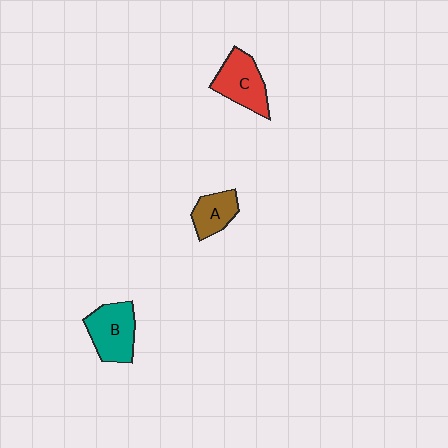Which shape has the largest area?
Shape B (teal).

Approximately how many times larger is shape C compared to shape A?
Approximately 1.5 times.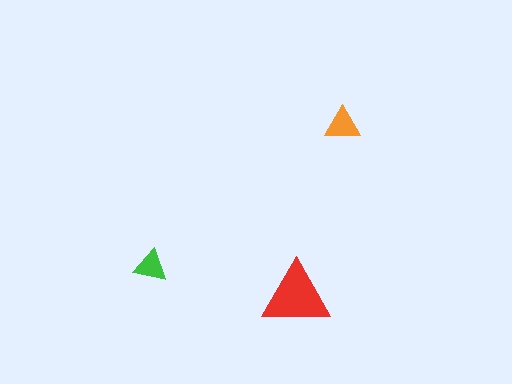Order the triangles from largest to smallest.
the red one, the orange one, the green one.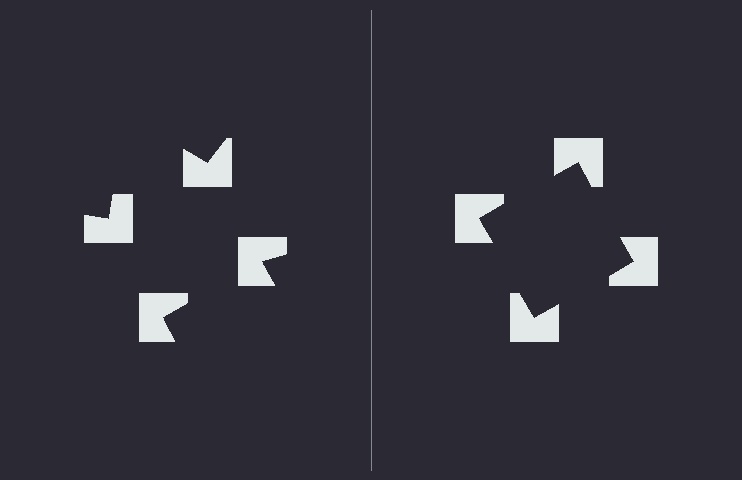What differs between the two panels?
The notched squares are positioned identically on both sides; only the wedge orientations differ. On the right they align to a square; on the left they are misaligned.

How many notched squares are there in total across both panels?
8 — 4 on each side.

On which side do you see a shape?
An illusory square appears on the right side. On the left side the wedge cuts are rotated, so no coherent shape forms.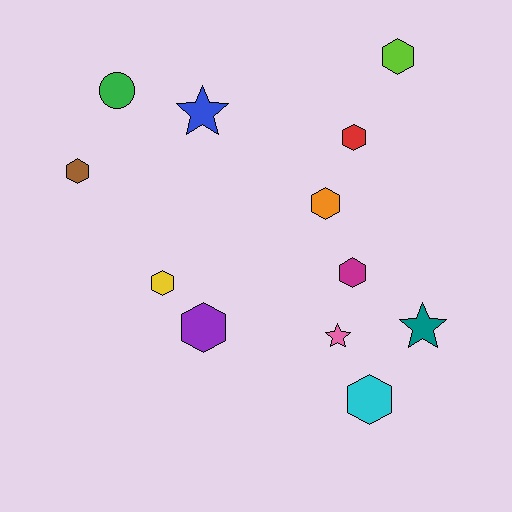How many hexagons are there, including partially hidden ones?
There are 8 hexagons.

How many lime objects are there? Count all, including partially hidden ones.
There is 1 lime object.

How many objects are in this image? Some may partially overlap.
There are 12 objects.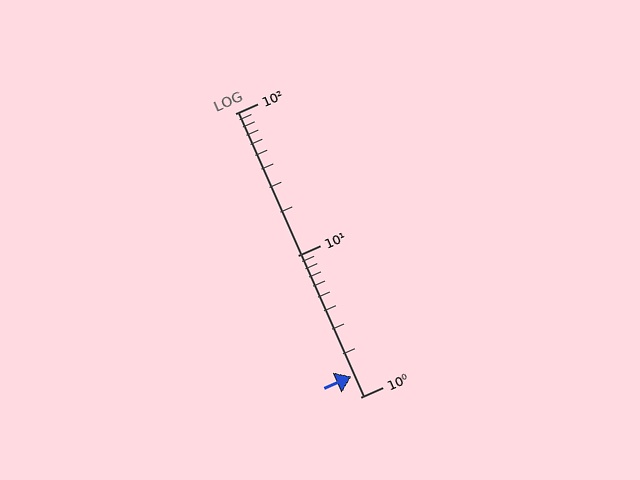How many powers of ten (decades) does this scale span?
The scale spans 2 decades, from 1 to 100.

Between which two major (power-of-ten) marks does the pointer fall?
The pointer is between 1 and 10.